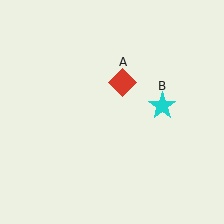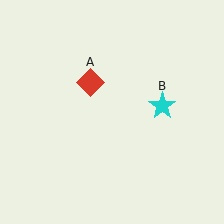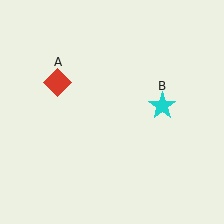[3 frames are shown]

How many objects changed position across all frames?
1 object changed position: red diamond (object A).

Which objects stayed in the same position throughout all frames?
Cyan star (object B) remained stationary.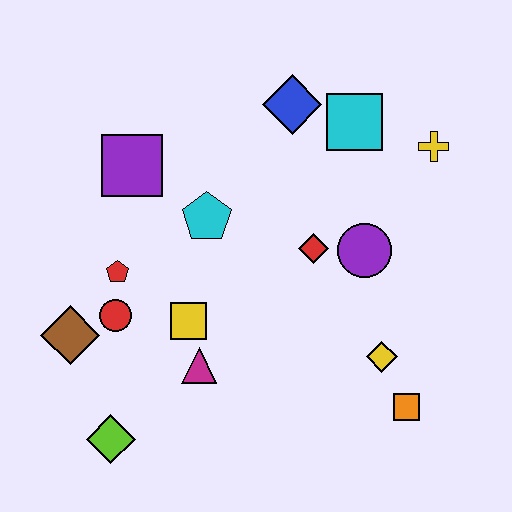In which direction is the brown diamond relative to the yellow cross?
The brown diamond is to the left of the yellow cross.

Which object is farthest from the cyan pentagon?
The orange square is farthest from the cyan pentagon.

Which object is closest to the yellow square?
The magenta triangle is closest to the yellow square.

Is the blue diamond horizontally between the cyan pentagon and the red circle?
No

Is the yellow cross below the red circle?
No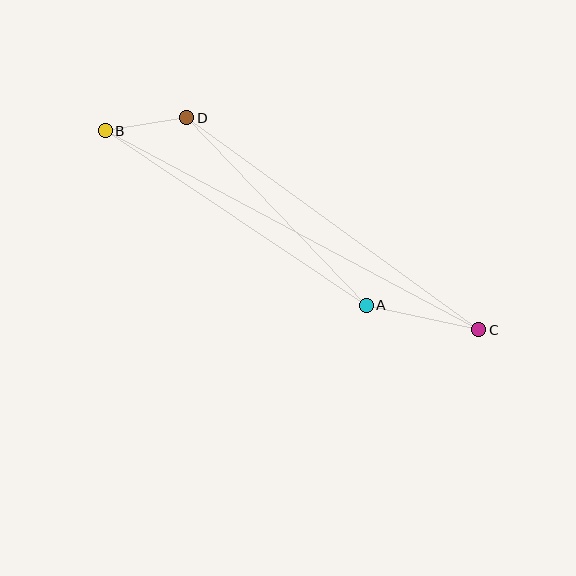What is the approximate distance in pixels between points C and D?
The distance between C and D is approximately 361 pixels.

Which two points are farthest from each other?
Points B and C are farthest from each other.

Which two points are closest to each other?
Points B and D are closest to each other.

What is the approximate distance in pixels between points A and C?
The distance between A and C is approximately 115 pixels.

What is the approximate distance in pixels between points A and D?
The distance between A and D is approximately 260 pixels.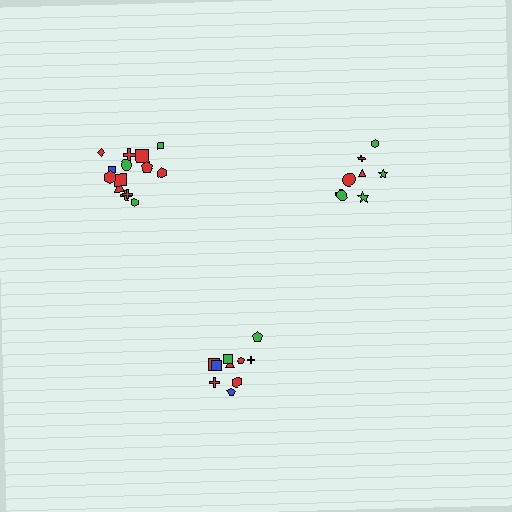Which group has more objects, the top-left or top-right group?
The top-left group.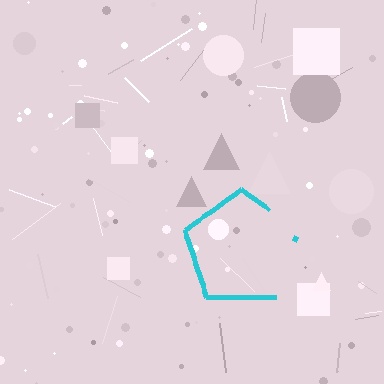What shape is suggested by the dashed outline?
The dashed outline suggests a pentagon.